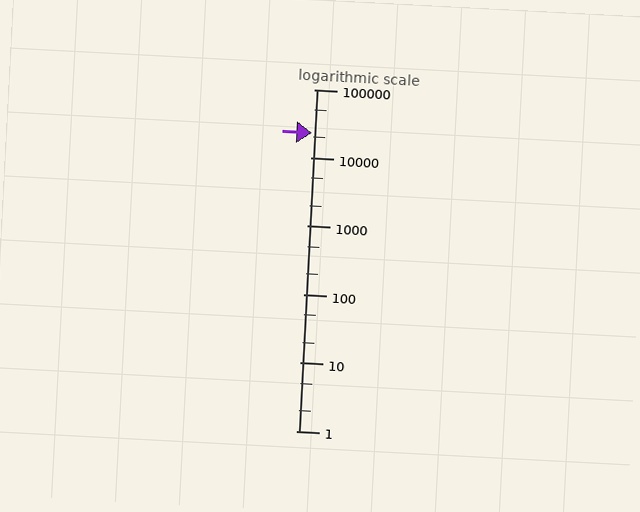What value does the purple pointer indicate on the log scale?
The pointer indicates approximately 23000.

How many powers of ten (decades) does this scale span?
The scale spans 5 decades, from 1 to 100000.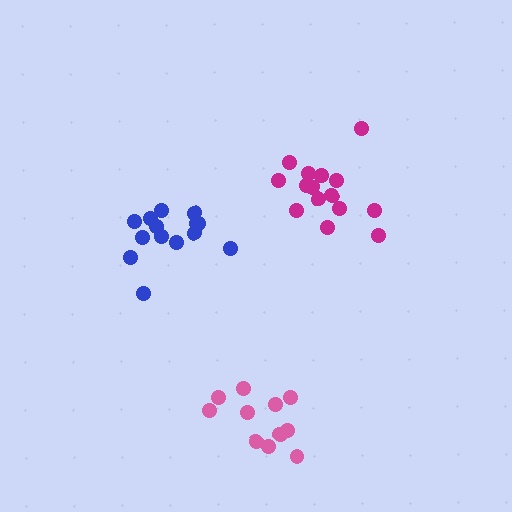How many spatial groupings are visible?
There are 3 spatial groupings.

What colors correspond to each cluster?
The clusters are colored: magenta, blue, pink.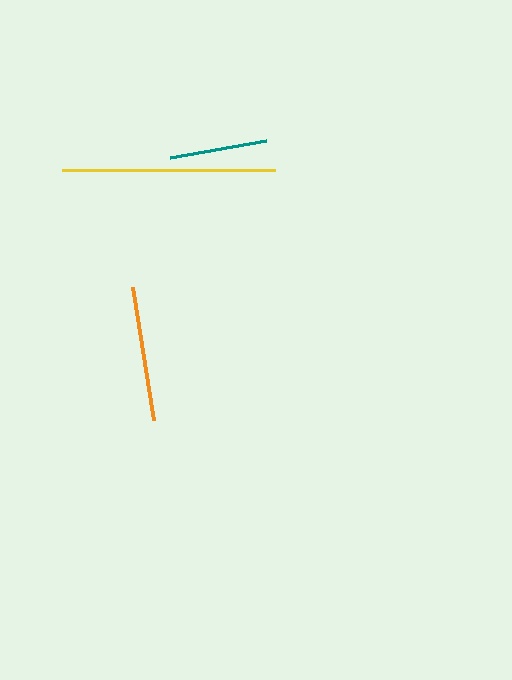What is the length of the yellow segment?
The yellow segment is approximately 213 pixels long.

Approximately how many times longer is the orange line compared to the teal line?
The orange line is approximately 1.4 times the length of the teal line.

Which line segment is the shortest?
The teal line is the shortest at approximately 97 pixels.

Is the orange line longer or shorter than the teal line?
The orange line is longer than the teal line.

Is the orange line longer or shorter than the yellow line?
The yellow line is longer than the orange line.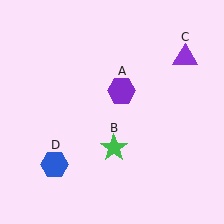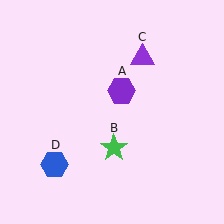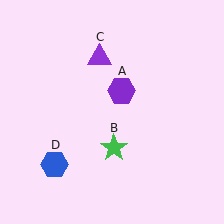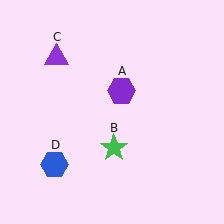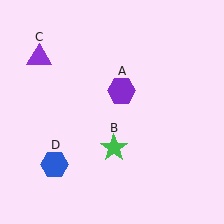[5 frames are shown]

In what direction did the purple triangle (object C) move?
The purple triangle (object C) moved left.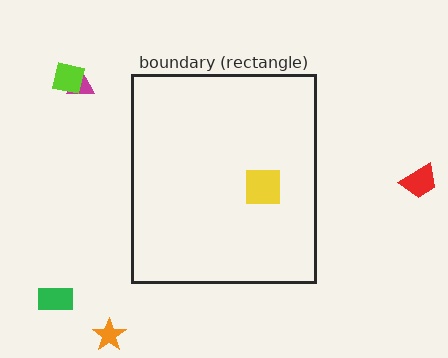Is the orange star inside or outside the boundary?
Outside.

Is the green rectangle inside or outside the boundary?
Outside.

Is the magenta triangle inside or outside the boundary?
Outside.